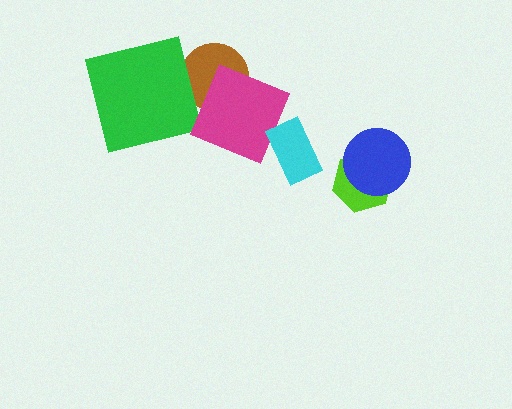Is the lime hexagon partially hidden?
Yes, it is partially covered by another shape.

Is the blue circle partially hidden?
No, no other shape covers it.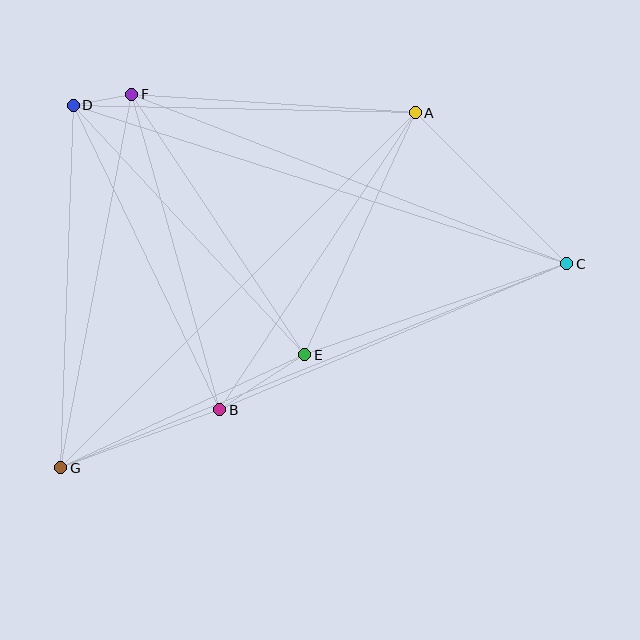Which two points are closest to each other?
Points D and F are closest to each other.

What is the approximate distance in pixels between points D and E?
The distance between D and E is approximately 340 pixels.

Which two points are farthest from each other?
Points C and G are farthest from each other.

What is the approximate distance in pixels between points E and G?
The distance between E and G is approximately 268 pixels.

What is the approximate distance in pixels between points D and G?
The distance between D and G is approximately 363 pixels.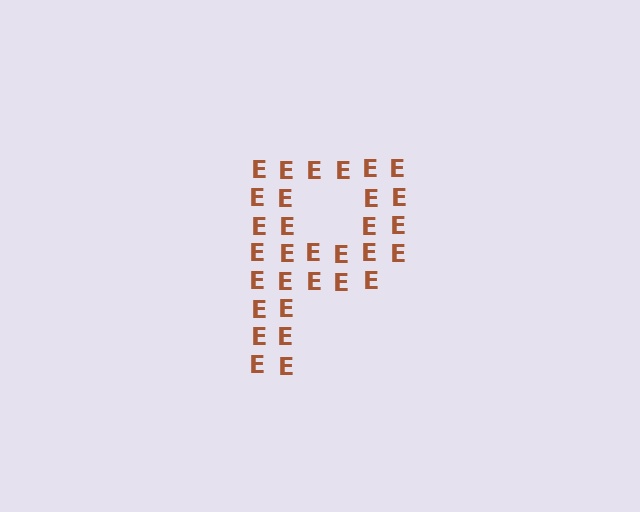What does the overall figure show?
The overall figure shows the letter P.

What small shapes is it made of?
It is made of small letter E's.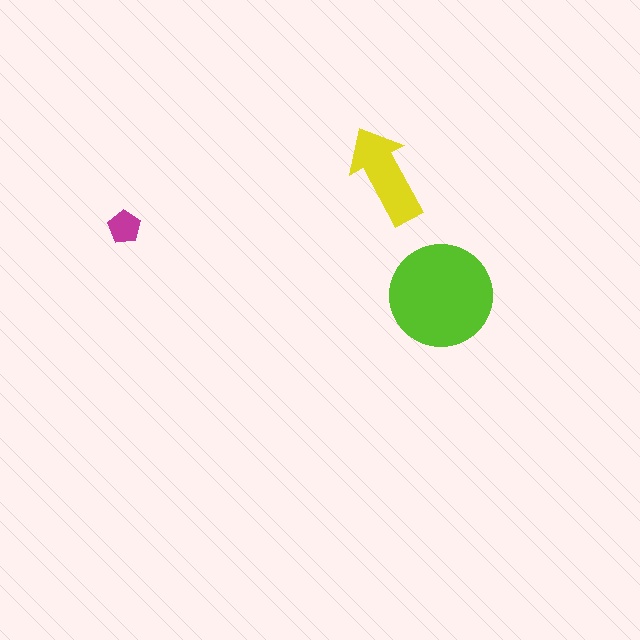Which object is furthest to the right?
The lime circle is rightmost.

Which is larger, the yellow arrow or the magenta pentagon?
The yellow arrow.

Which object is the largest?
The lime circle.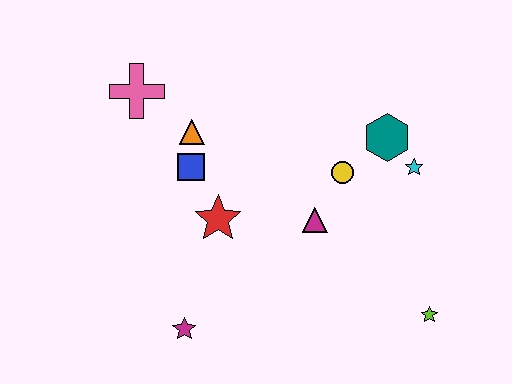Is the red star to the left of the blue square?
No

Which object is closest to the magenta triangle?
The yellow circle is closest to the magenta triangle.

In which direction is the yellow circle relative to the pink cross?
The yellow circle is to the right of the pink cross.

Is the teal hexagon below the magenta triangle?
No